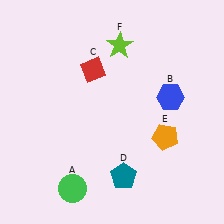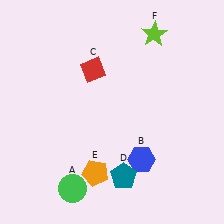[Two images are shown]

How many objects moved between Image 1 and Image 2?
3 objects moved between the two images.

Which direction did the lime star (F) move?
The lime star (F) moved right.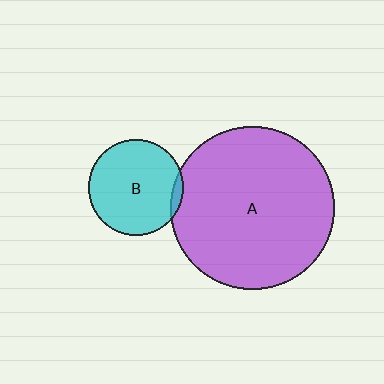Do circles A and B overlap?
Yes.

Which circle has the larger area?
Circle A (purple).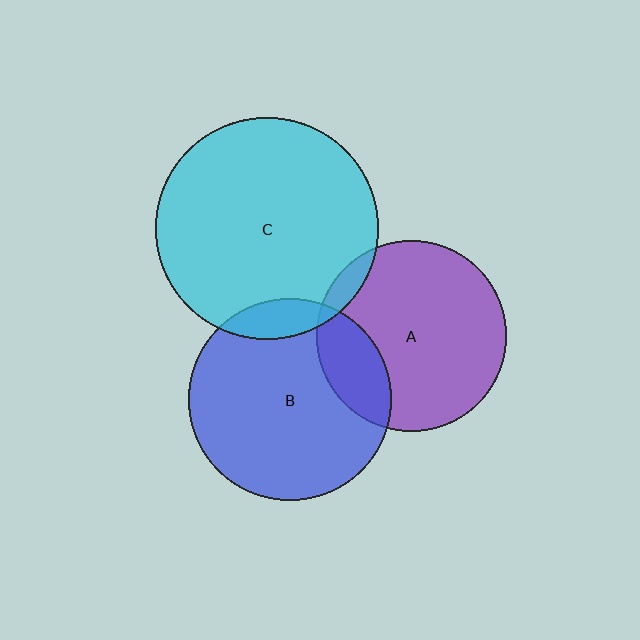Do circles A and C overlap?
Yes.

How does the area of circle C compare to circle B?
Approximately 1.2 times.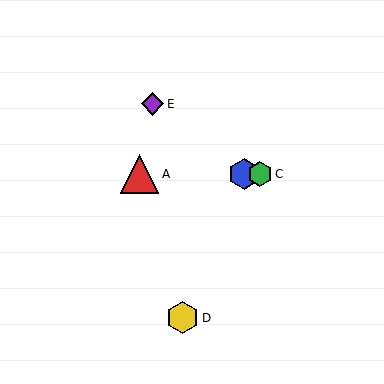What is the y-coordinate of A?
Object A is at y≈174.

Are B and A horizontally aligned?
Yes, both are at y≈174.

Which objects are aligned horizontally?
Objects A, B, C are aligned horizontally.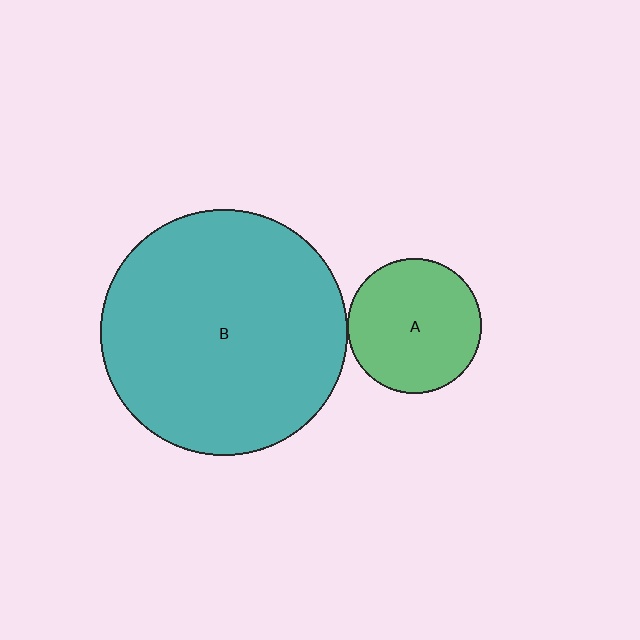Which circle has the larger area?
Circle B (teal).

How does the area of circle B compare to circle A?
Approximately 3.4 times.